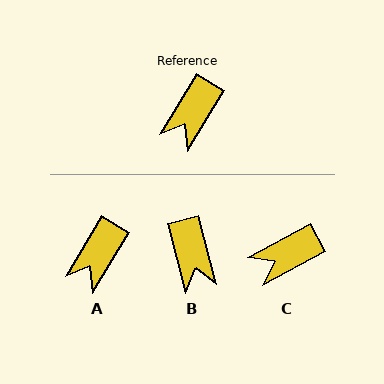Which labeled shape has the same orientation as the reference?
A.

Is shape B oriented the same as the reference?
No, it is off by about 46 degrees.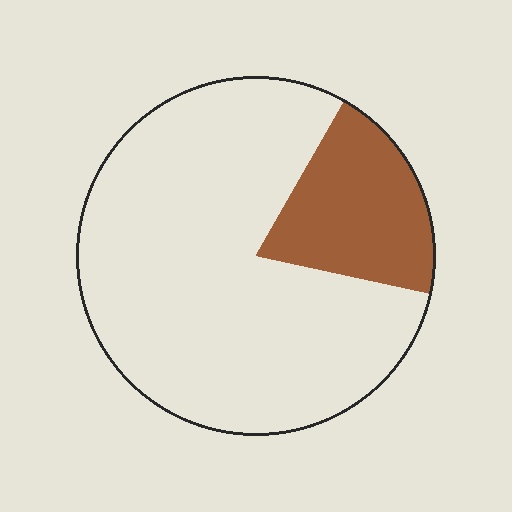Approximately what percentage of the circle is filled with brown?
Approximately 20%.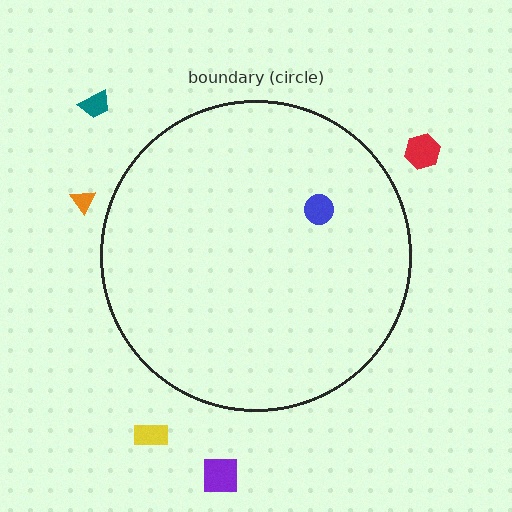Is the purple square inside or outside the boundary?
Outside.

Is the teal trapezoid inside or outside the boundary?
Outside.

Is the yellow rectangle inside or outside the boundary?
Outside.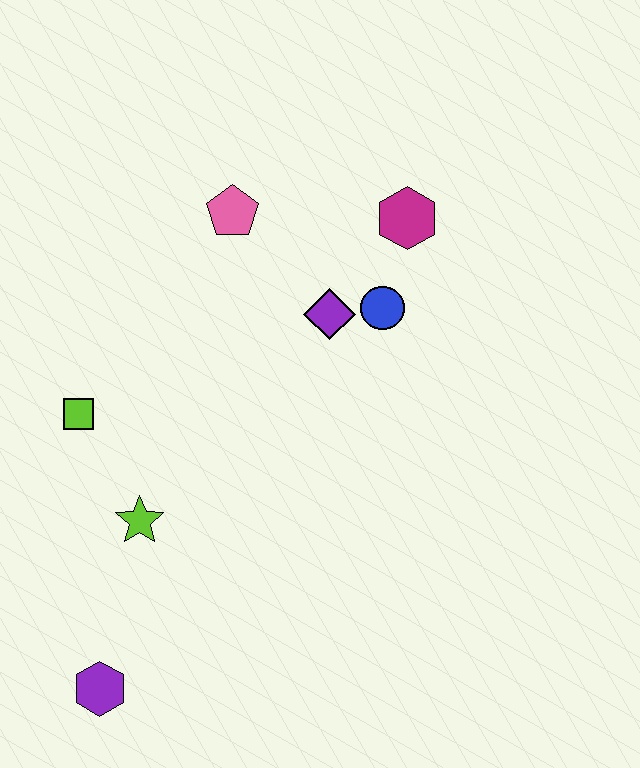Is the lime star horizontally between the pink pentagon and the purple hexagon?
Yes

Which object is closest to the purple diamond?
The blue circle is closest to the purple diamond.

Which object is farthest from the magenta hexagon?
The purple hexagon is farthest from the magenta hexagon.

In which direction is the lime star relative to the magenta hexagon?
The lime star is below the magenta hexagon.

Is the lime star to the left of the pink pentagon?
Yes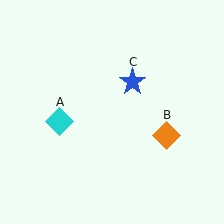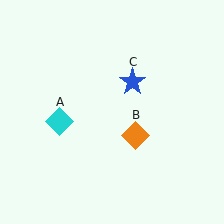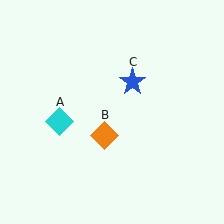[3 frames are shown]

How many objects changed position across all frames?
1 object changed position: orange diamond (object B).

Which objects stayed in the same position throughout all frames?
Cyan diamond (object A) and blue star (object C) remained stationary.